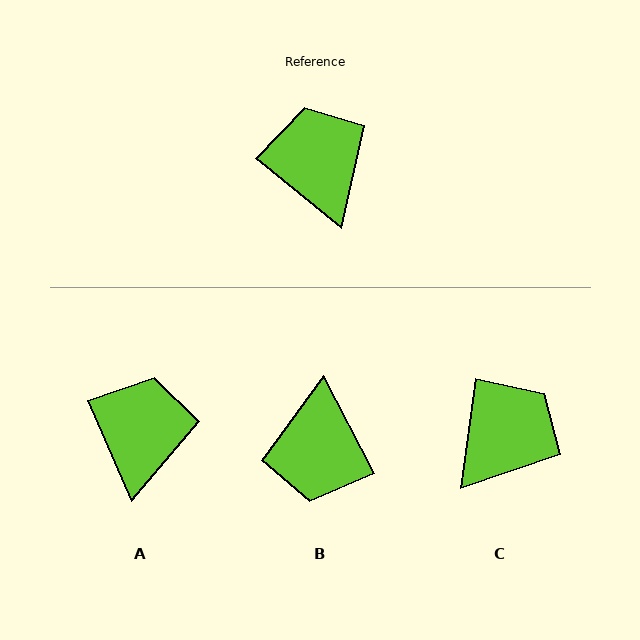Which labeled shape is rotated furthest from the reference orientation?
B, about 157 degrees away.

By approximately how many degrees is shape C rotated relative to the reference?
Approximately 58 degrees clockwise.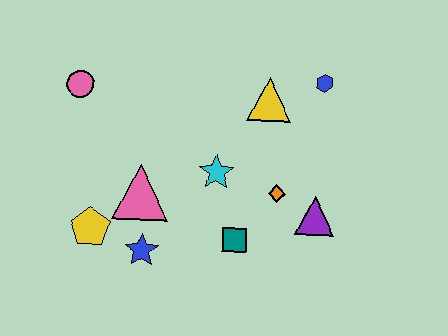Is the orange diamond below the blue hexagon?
Yes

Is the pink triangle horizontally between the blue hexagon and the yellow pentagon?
Yes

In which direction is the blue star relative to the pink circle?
The blue star is below the pink circle.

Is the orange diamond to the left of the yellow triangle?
No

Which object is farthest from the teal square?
The pink circle is farthest from the teal square.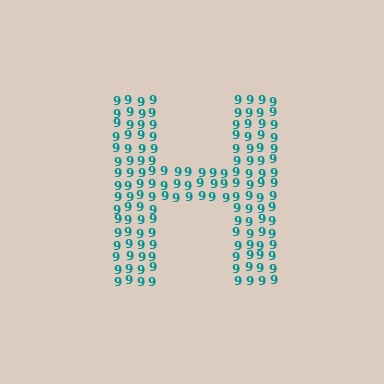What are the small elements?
The small elements are digit 9's.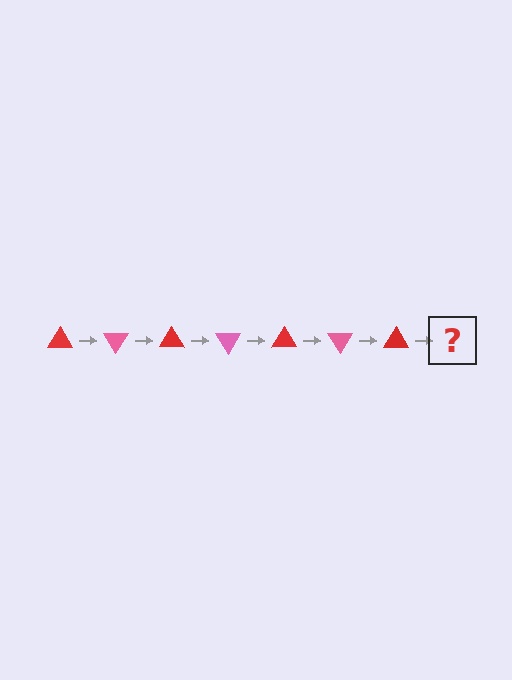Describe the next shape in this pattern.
It should be a pink triangle, rotated 420 degrees from the start.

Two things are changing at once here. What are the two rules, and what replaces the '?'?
The two rules are that it rotates 60 degrees each step and the color cycles through red and pink. The '?' should be a pink triangle, rotated 420 degrees from the start.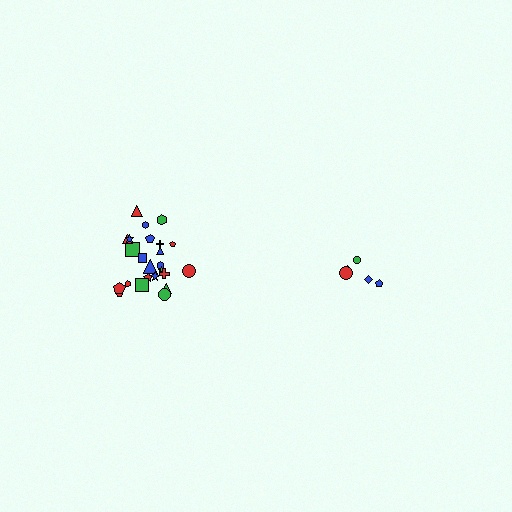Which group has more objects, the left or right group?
The left group.